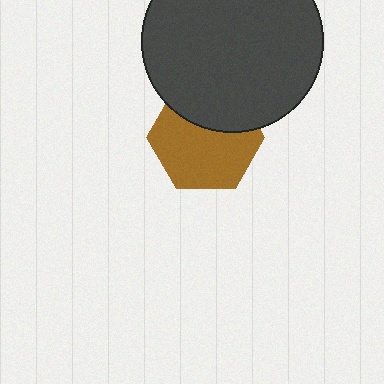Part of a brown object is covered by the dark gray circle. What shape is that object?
It is a hexagon.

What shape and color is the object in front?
The object in front is a dark gray circle.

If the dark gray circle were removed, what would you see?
You would see the complete brown hexagon.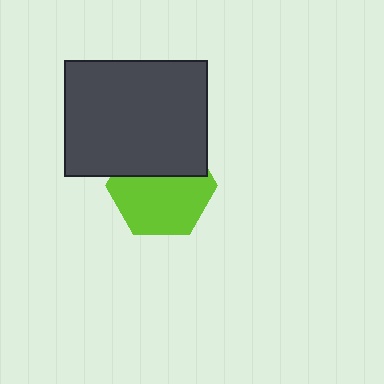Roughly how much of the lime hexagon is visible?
About half of it is visible (roughly 62%).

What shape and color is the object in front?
The object in front is a dark gray rectangle.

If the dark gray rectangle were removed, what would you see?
You would see the complete lime hexagon.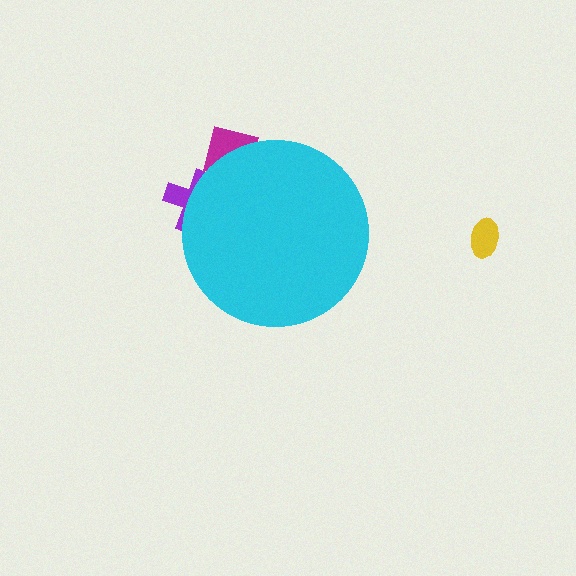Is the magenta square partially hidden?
Yes, the magenta square is partially hidden behind the cyan circle.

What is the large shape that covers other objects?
A cyan circle.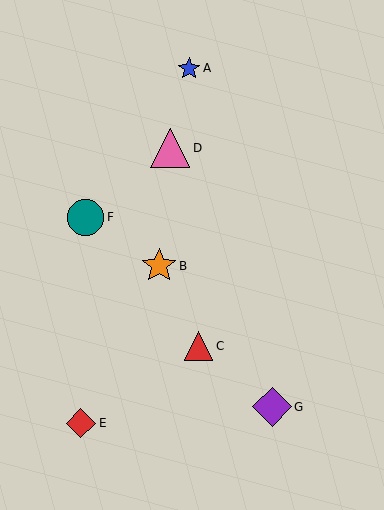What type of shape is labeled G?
Shape G is a purple diamond.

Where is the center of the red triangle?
The center of the red triangle is at (198, 346).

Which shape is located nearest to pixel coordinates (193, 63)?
The blue star (labeled A) at (189, 68) is nearest to that location.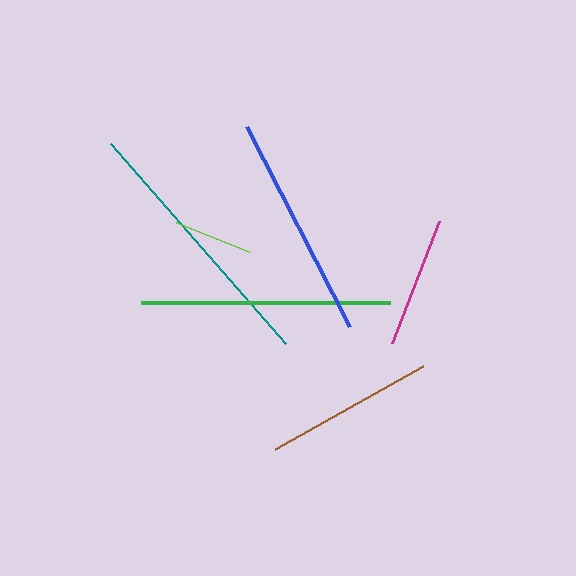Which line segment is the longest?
The teal line is the longest at approximately 266 pixels.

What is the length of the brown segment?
The brown segment is approximately 170 pixels long.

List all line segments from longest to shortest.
From longest to shortest: teal, green, blue, brown, magenta, lime.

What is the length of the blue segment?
The blue segment is approximately 225 pixels long.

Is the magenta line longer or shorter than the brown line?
The brown line is longer than the magenta line.